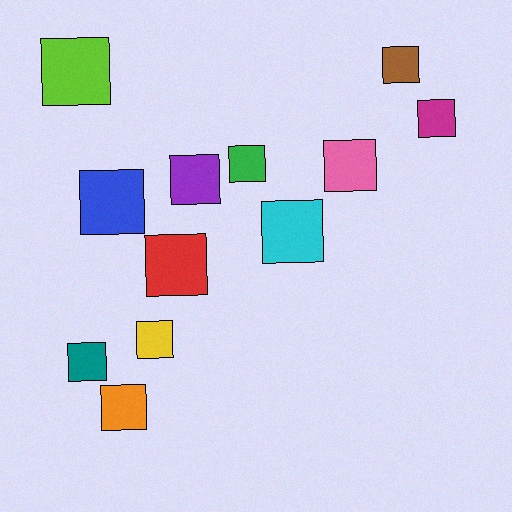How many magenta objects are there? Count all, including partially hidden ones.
There is 1 magenta object.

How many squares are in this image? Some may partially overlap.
There are 12 squares.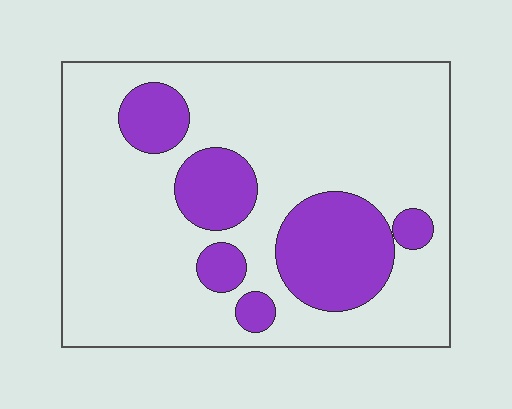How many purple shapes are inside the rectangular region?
6.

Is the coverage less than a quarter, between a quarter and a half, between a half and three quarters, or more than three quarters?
Less than a quarter.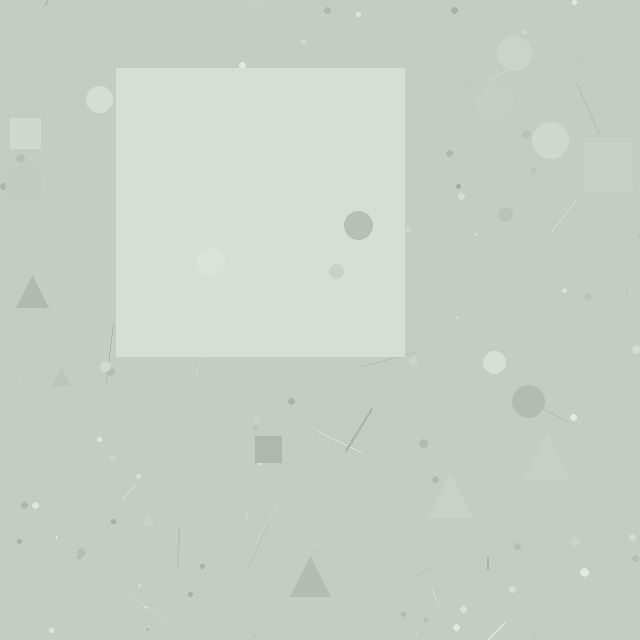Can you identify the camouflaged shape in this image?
The camouflaged shape is a square.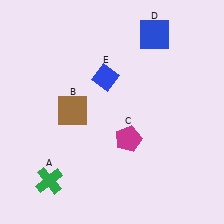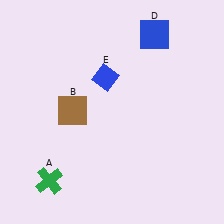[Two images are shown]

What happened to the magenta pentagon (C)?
The magenta pentagon (C) was removed in Image 2. It was in the bottom-right area of Image 1.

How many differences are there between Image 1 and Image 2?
There is 1 difference between the two images.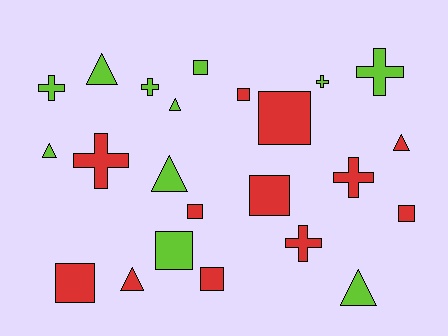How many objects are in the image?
There are 23 objects.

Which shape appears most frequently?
Square, with 9 objects.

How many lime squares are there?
There are 2 lime squares.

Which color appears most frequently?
Red, with 12 objects.